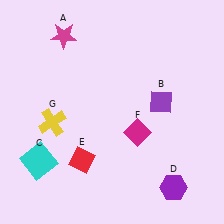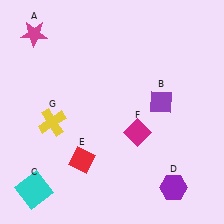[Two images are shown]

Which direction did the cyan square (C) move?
The cyan square (C) moved down.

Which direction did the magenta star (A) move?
The magenta star (A) moved left.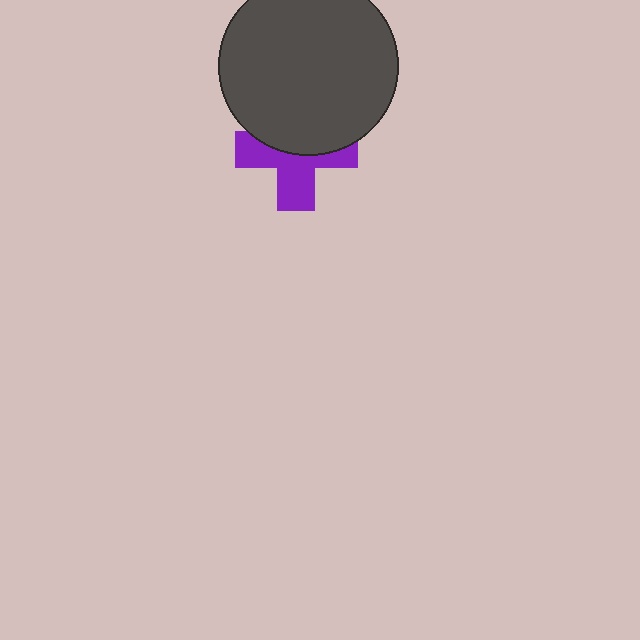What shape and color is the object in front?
The object in front is a dark gray circle.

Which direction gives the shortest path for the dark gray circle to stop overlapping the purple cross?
Moving up gives the shortest separation.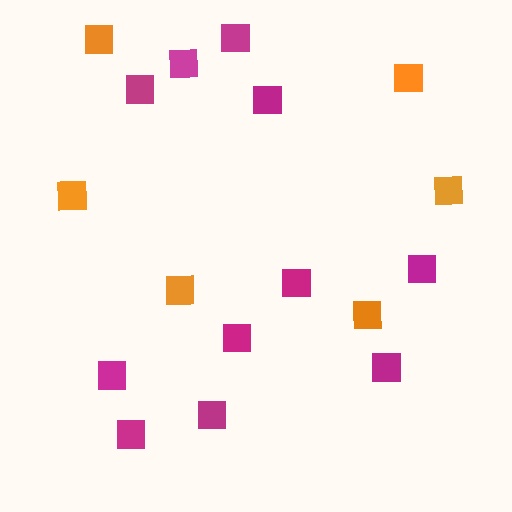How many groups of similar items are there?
There are 2 groups: one group of orange squares (6) and one group of magenta squares (11).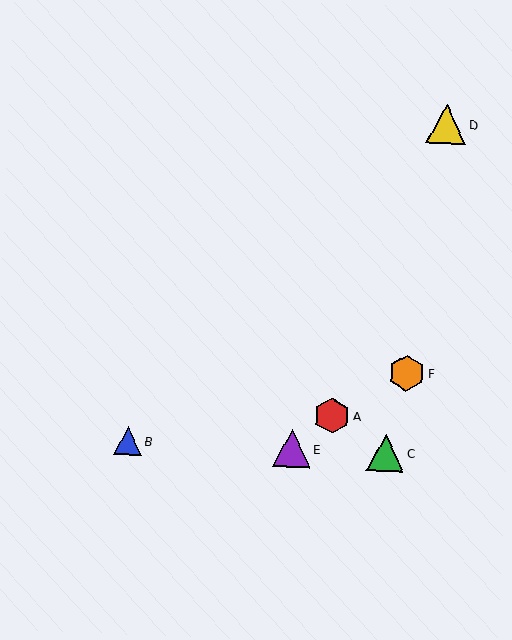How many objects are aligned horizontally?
3 objects (B, C, E) are aligned horizontally.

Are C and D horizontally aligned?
No, C is at y≈453 and D is at y≈124.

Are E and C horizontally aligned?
Yes, both are at y≈449.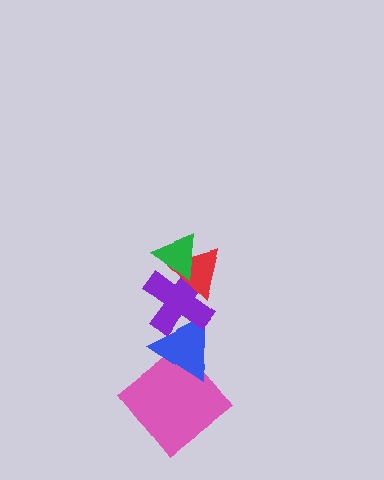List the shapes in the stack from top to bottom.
From top to bottom: the green triangle, the red triangle, the purple cross, the blue triangle, the pink diamond.